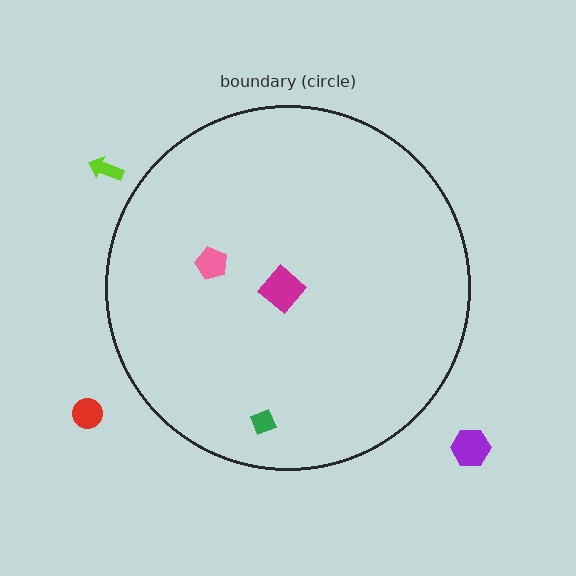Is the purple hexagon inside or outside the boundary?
Outside.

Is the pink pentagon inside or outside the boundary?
Inside.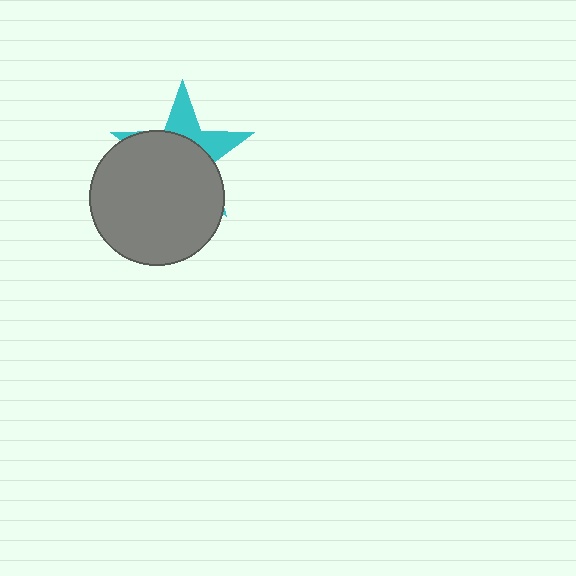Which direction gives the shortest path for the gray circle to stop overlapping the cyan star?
Moving down gives the shortest separation.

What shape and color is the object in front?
The object in front is a gray circle.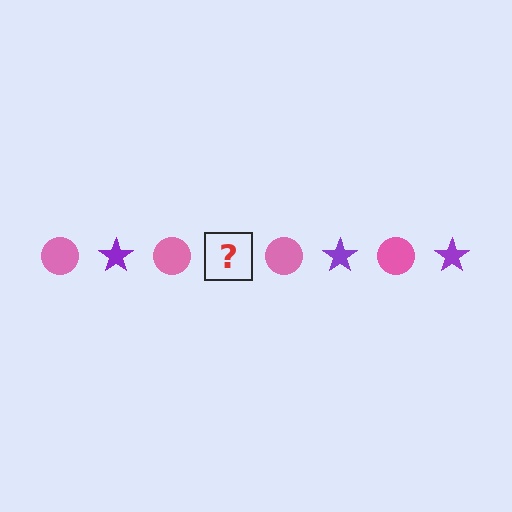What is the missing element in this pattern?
The missing element is a purple star.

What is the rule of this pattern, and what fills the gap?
The rule is that the pattern alternates between pink circle and purple star. The gap should be filled with a purple star.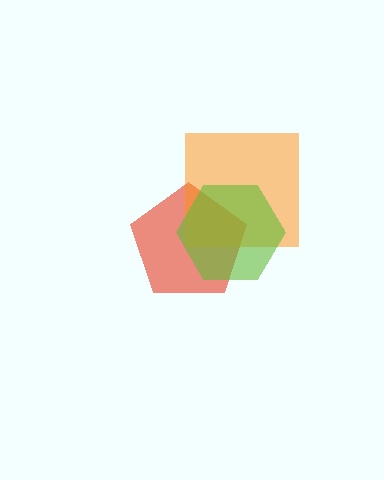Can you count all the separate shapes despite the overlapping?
Yes, there are 3 separate shapes.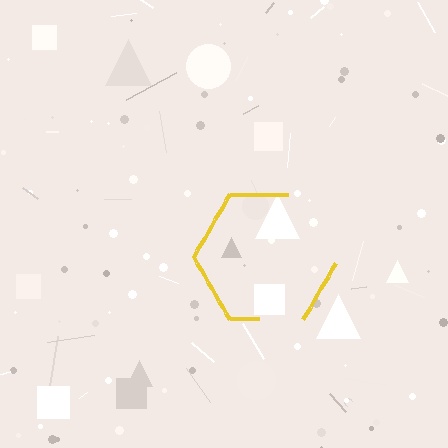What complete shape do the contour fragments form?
The contour fragments form a hexagon.